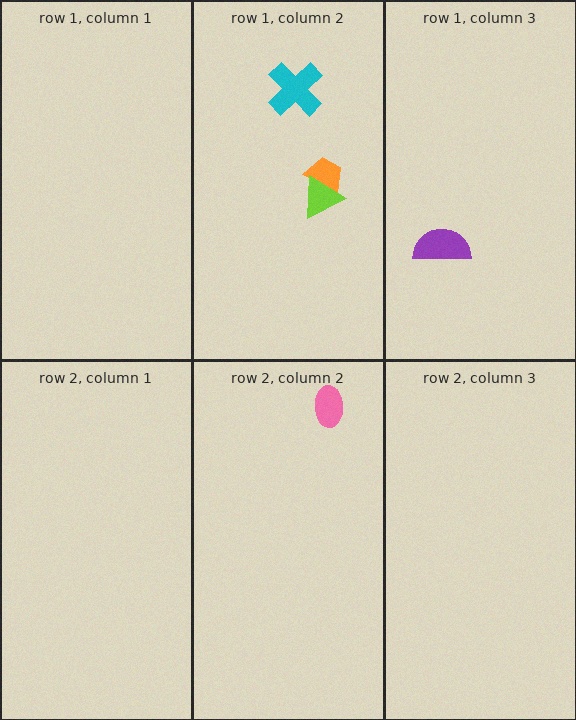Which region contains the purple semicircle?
The row 1, column 3 region.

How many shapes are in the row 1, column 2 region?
3.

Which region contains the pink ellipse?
The row 2, column 2 region.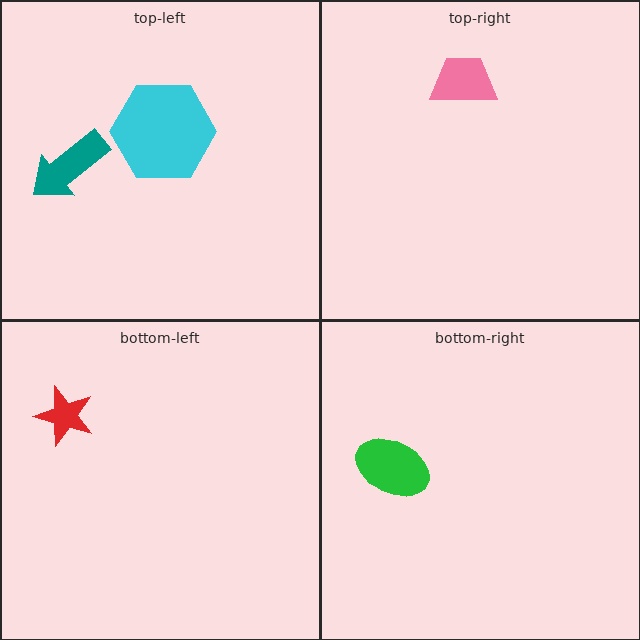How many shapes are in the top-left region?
2.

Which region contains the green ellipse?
The bottom-right region.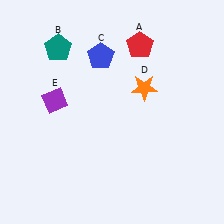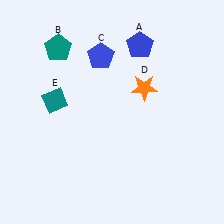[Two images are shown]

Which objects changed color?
A changed from red to blue. E changed from purple to teal.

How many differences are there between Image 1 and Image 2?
There are 2 differences between the two images.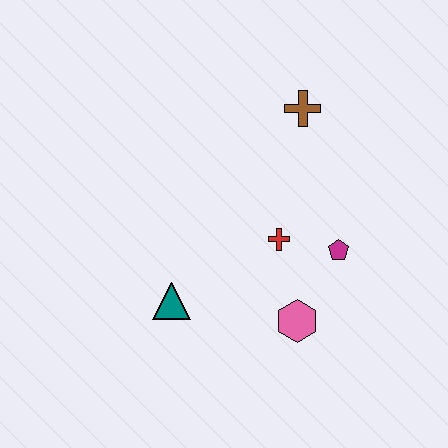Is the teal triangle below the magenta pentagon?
Yes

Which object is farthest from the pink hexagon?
The brown cross is farthest from the pink hexagon.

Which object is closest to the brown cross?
The red cross is closest to the brown cross.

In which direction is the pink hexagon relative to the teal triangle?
The pink hexagon is to the right of the teal triangle.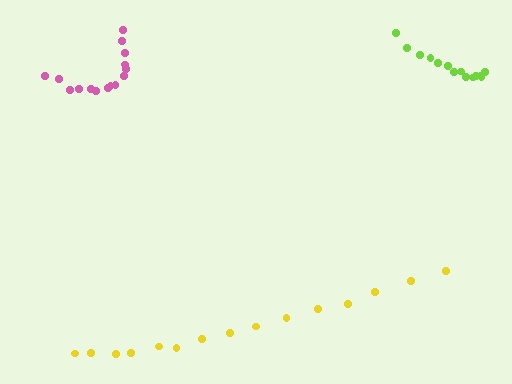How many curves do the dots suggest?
There are 3 distinct paths.